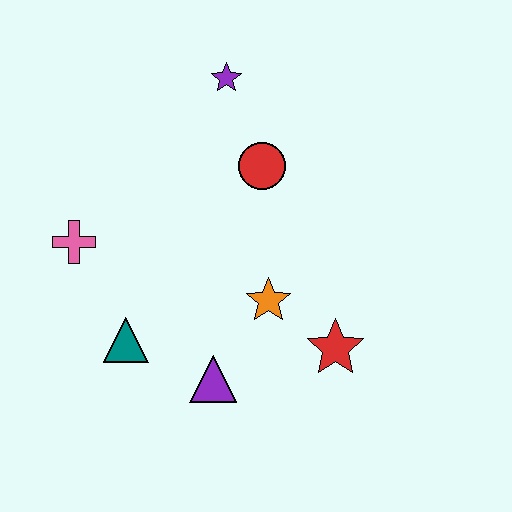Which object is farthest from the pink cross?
The red star is farthest from the pink cross.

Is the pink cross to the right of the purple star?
No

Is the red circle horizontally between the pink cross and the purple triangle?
No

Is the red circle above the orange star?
Yes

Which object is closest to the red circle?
The purple star is closest to the red circle.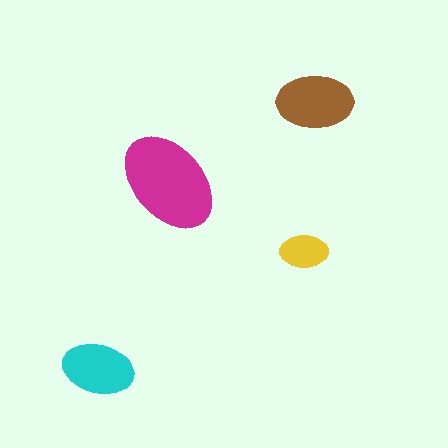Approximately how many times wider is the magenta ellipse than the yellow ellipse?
About 2 times wider.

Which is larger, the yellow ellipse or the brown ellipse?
The brown one.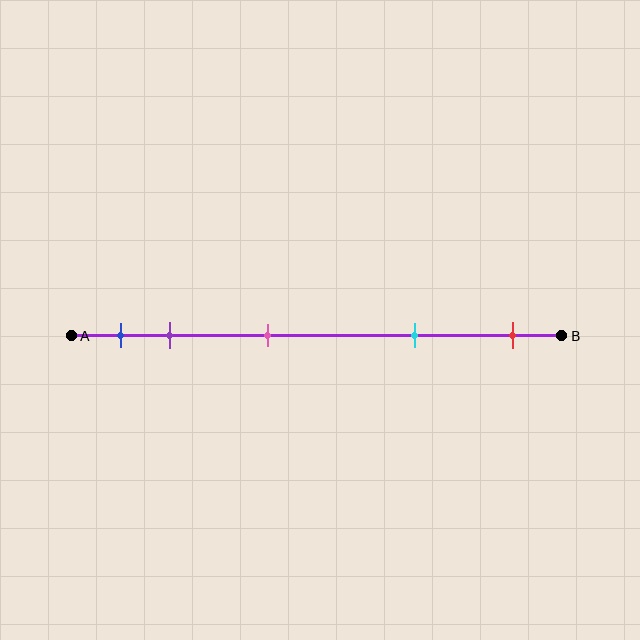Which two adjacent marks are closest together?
The blue and purple marks are the closest adjacent pair.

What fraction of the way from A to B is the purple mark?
The purple mark is approximately 20% (0.2) of the way from A to B.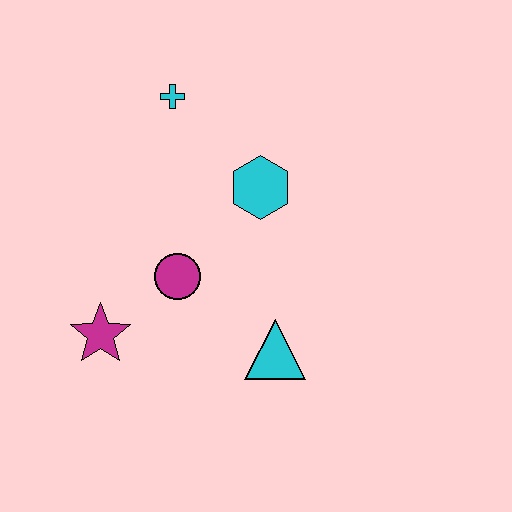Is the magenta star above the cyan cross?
No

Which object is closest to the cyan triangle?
The magenta circle is closest to the cyan triangle.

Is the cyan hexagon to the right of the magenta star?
Yes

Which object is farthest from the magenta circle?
The cyan cross is farthest from the magenta circle.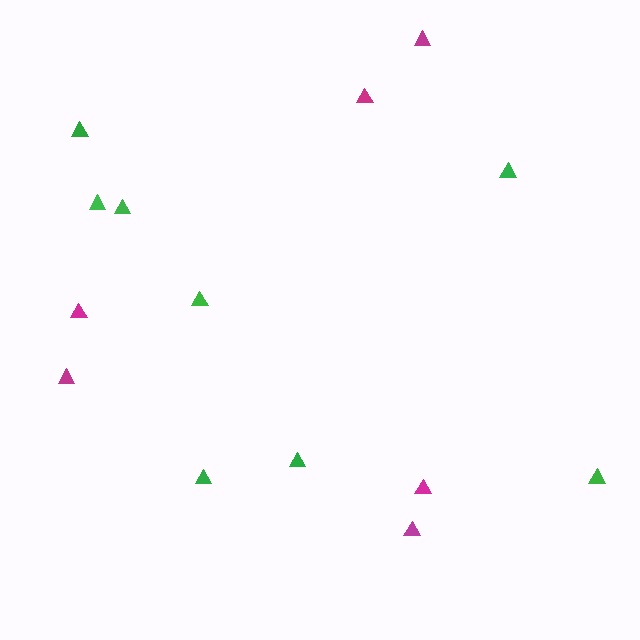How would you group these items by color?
There are 2 groups: one group of green triangles (8) and one group of magenta triangles (6).